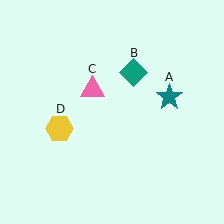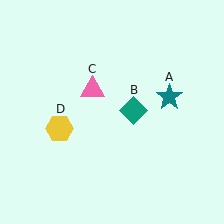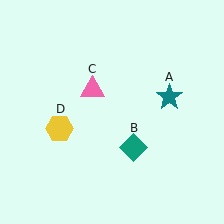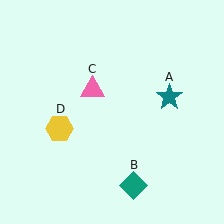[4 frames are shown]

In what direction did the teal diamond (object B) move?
The teal diamond (object B) moved down.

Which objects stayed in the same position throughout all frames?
Teal star (object A) and pink triangle (object C) and yellow hexagon (object D) remained stationary.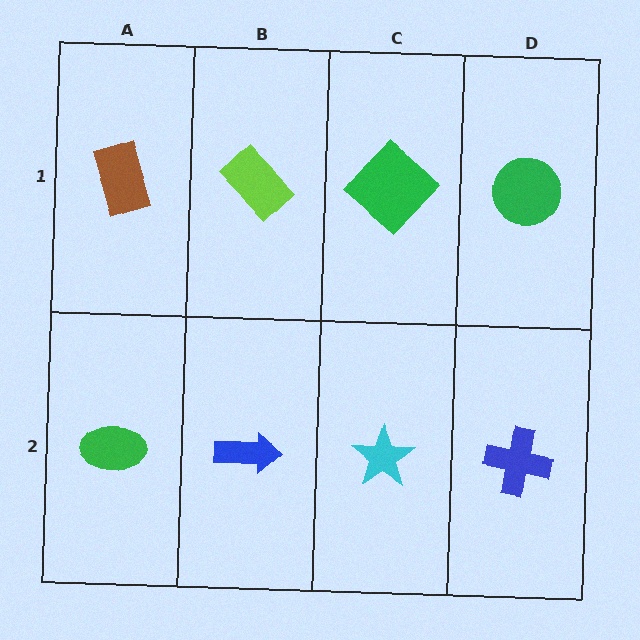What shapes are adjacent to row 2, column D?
A green circle (row 1, column D), a cyan star (row 2, column C).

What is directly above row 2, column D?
A green circle.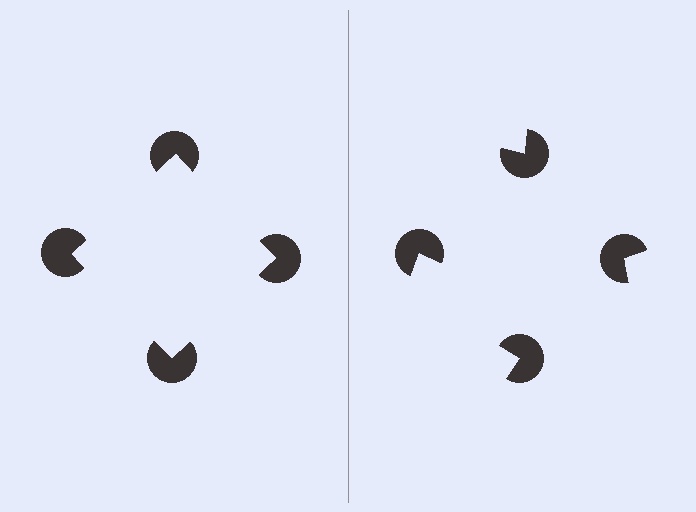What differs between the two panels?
The pac-man discs are positioned identically on both sides; only the wedge orientations differ. On the left they align to a square; on the right they are misaligned.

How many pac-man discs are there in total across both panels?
8 — 4 on each side.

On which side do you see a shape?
An illusory square appears on the left side. On the right side the wedge cuts are rotated, so no coherent shape forms.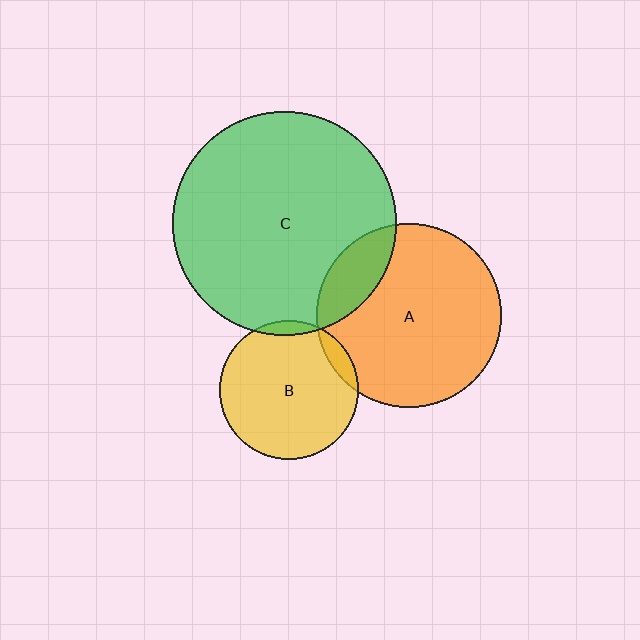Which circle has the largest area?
Circle C (green).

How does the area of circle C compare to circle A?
Approximately 1.5 times.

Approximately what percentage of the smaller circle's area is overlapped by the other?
Approximately 5%.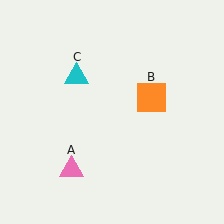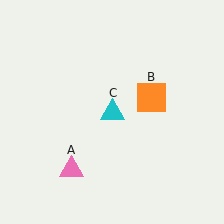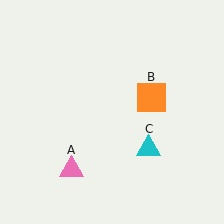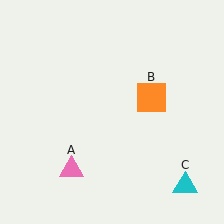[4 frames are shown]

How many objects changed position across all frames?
1 object changed position: cyan triangle (object C).